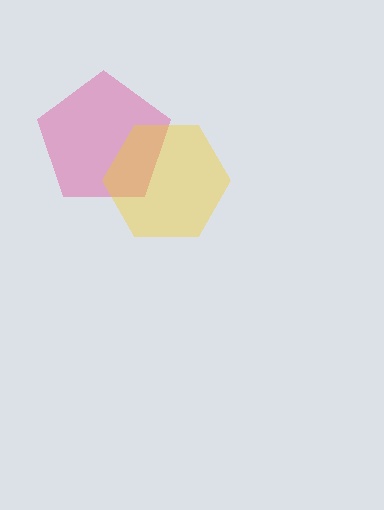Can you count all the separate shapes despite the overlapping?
Yes, there are 2 separate shapes.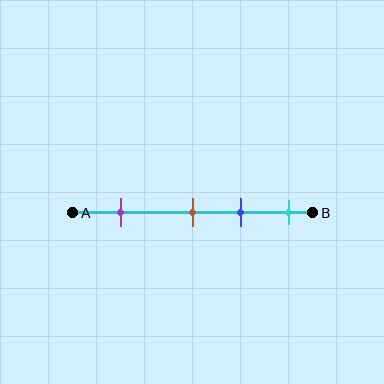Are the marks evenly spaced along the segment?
No, the marks are not evenly spaced.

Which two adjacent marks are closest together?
The brown and blue marks are the closest adjacent pair.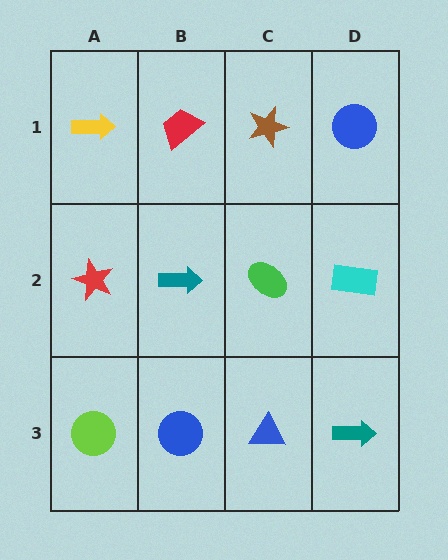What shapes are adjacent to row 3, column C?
A green ellipse (row 2, column C), a blue circle (row 3, column B), a teal arrow (row 3, column D).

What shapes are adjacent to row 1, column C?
A green ellipse (row 2, column C), a red trapezoid (row 1, column B), a blue circle (row 1, column D).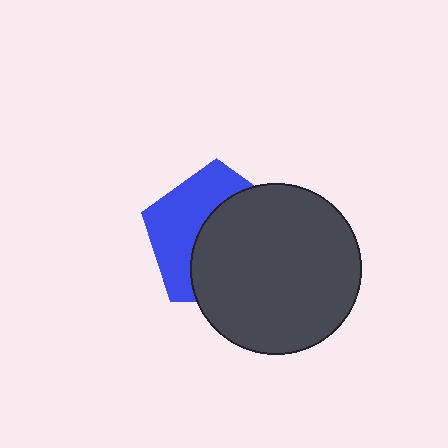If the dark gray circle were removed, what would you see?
You would see the complete blue pentagon.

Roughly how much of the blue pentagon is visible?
A small part of it is visible (roughly 43%).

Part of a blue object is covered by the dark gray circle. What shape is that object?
It is a pentagon.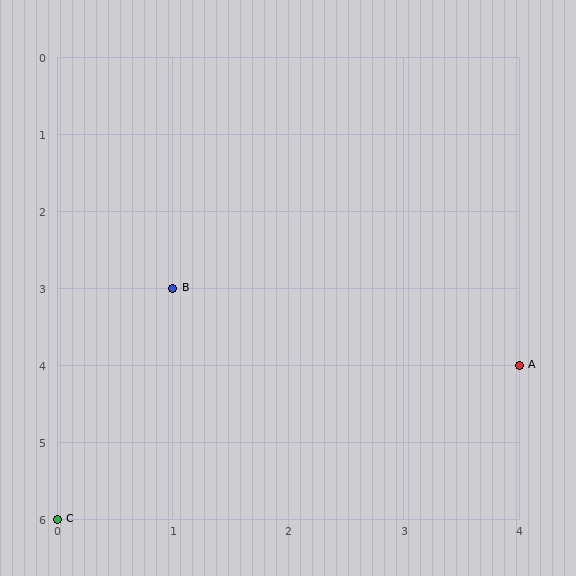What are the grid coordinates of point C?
Point C is at grid coordinates (0, 6).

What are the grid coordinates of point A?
Point A is at grid coordinates (4, 4).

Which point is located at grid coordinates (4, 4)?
Point A is at (4, 4).